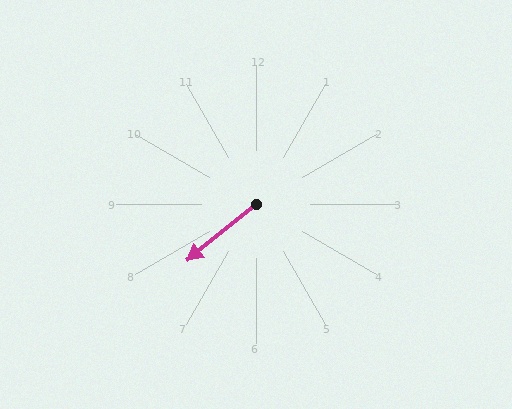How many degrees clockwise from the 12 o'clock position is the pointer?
Approximately 232 degrees.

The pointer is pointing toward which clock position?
Roughly 8 o'clock.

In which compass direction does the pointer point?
Southwest.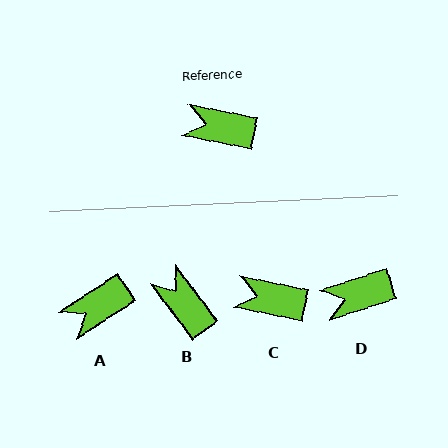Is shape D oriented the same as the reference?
No, it is off by about 30 degrees.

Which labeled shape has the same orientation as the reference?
C.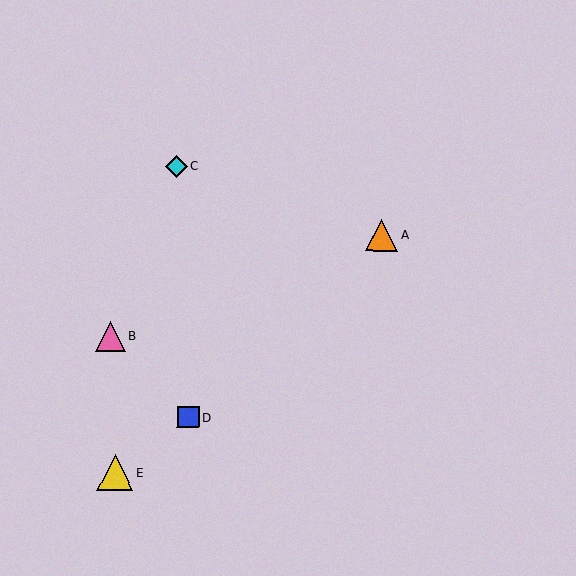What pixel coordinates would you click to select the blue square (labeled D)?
Click at (188, 417) to select the blue square D.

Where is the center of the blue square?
The center of the blue square is at (188, 417).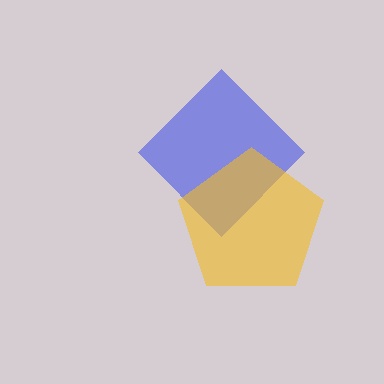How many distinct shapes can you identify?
There are 2 distinct shapes: a blue diamond, a yellow pentagon.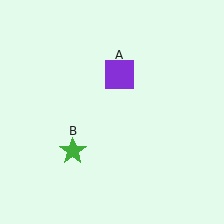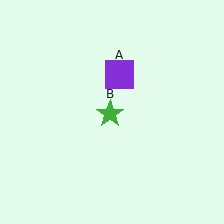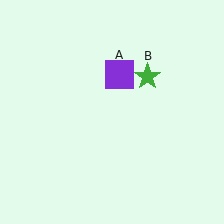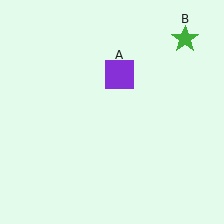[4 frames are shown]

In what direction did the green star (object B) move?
The green star (object B) moved up and to the right.